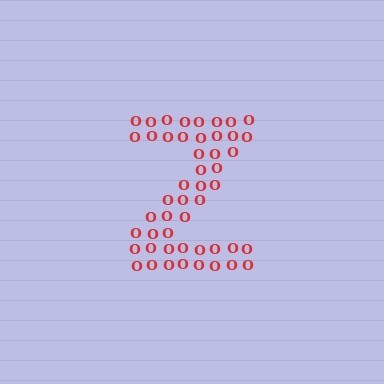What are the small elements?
The small elements are letter O's.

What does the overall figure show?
The overall figure shows the letter Z.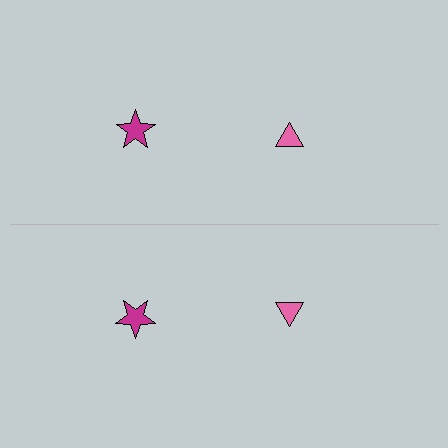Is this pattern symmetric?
Yes, this pattern has bilateral (reflection) symmetry.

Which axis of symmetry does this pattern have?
The pattern has a horizontal axis of symmetry running through the center of the image.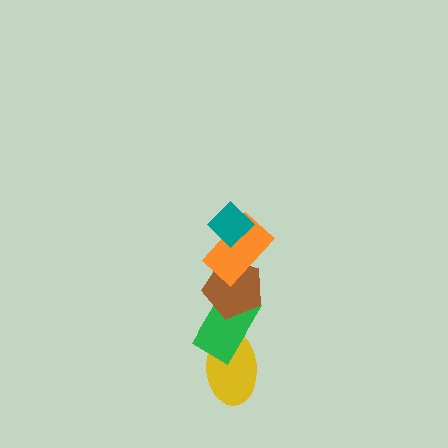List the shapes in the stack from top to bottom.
From top to bottom: the teal diamond, the orange rectangle, the brown pentagon, the green rectangle, the yellow ellipse.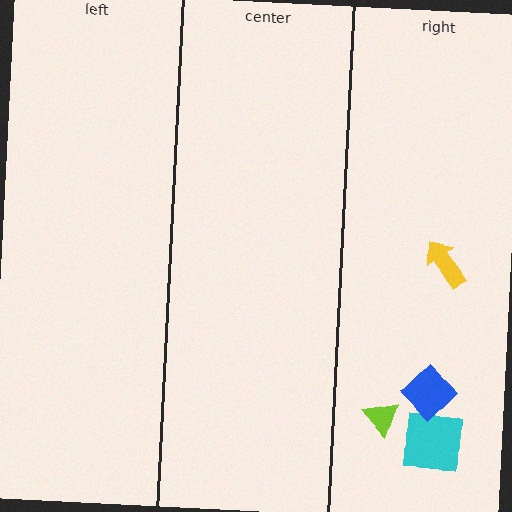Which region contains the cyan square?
The right region.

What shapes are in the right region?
The yellow arrow, the cyan square, the blue diamond, the lime triangle.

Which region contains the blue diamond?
The right region.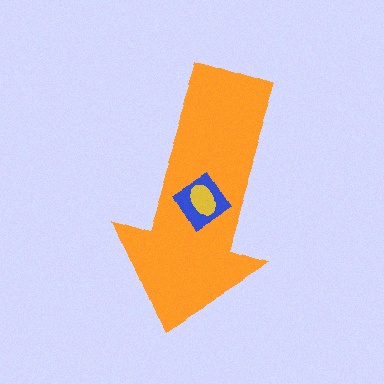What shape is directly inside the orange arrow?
The blue diamond.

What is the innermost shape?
The yellow ellipse.